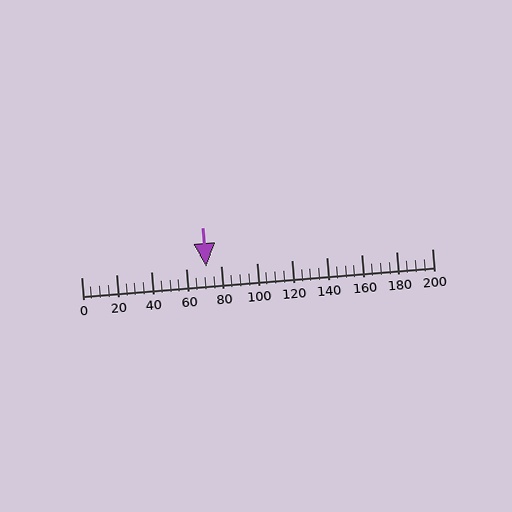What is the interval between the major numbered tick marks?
The major tick marks are spaced 20 units apart.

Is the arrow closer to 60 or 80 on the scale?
The arrow is closer to 80.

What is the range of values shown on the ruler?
The ruler shows values from 0 to 200.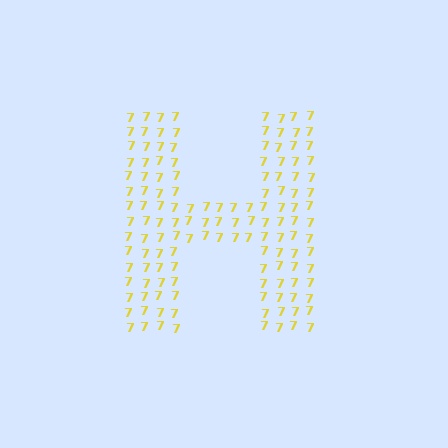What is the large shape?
The large shape is the letter H.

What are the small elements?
The small elements are digit 7's.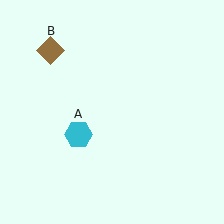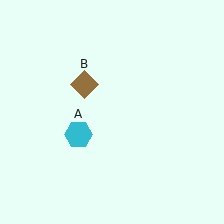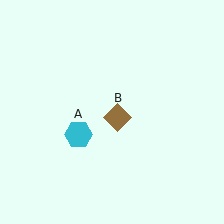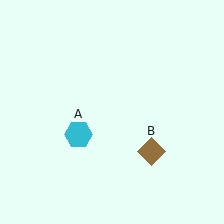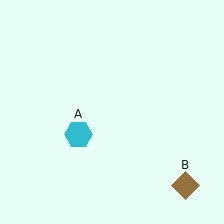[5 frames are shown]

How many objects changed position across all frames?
1 object changed position: brown diamond (object B).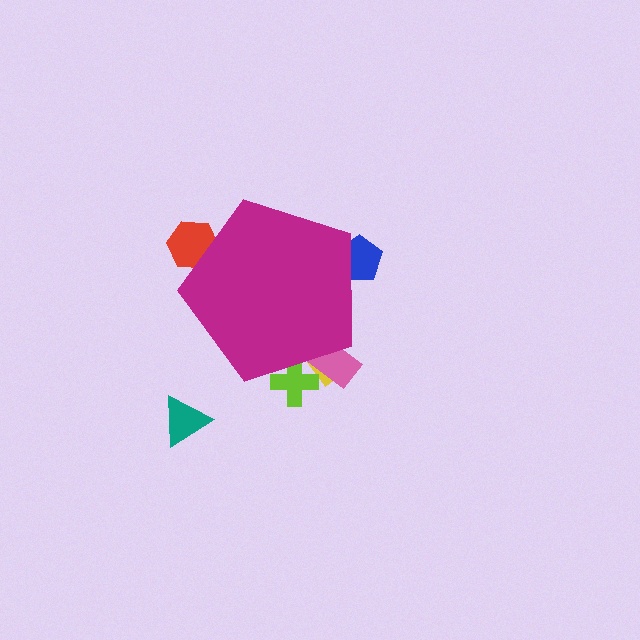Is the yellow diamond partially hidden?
Yes, the yellow diamond is partially hidden behind the magenta pentagon.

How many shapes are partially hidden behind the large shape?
5 shapes are partially hidden.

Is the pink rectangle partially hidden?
Yes, the pink rectangle is partially hidden behind the magenta pentagon.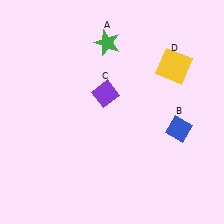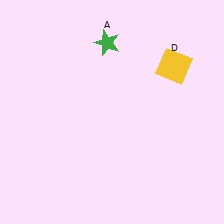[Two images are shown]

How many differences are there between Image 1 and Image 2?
There are 2 differences between the two images.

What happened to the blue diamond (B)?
The blue diamond (B) was removed in Image 2. It was in the bottom-right area of Image 1.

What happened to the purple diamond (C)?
The purple diamond (C) was removed in Image 2. It was in the top-left area of Image 1.